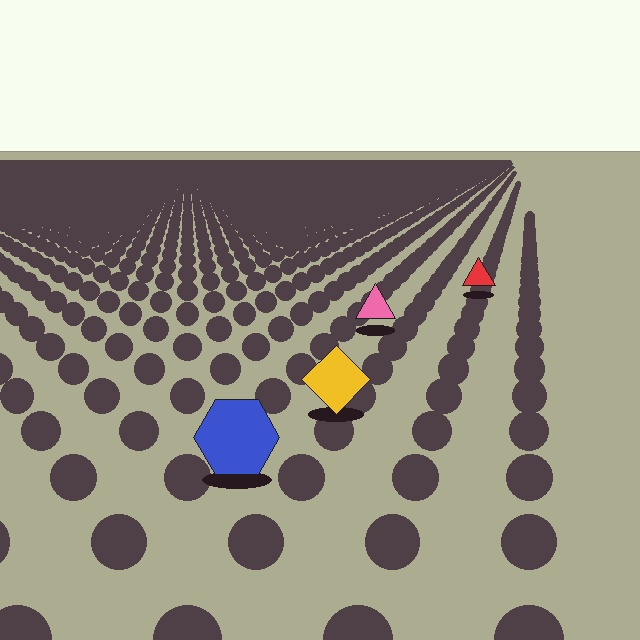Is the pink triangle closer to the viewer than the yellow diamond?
No. The yellow diamond is closer — you can tell from the texture gradient: the ground texture is coarser near it.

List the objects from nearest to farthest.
From nearest to farthest: the blue hexagon, the yellow diamond, the pink triangle, the red triangle.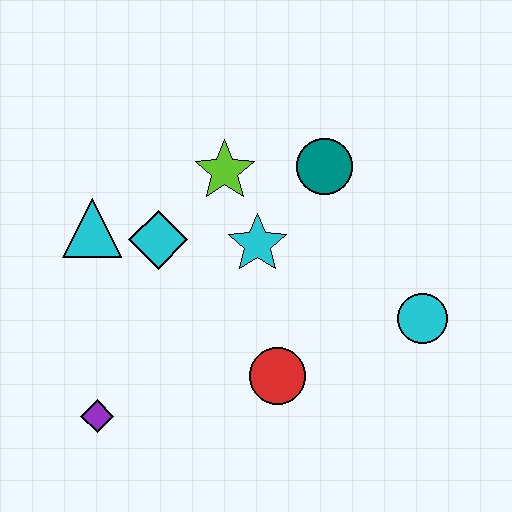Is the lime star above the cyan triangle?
Yes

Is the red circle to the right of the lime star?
Yes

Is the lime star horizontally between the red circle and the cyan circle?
No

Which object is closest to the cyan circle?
The red circle is closest to the cyan circle.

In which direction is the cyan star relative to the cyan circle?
The cyan star is to the left of the cyan circle.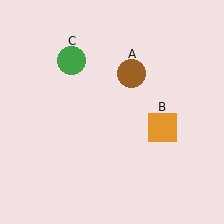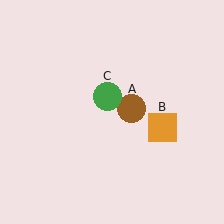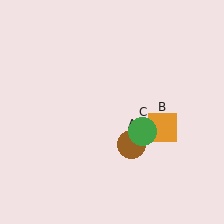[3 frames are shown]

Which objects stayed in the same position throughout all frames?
Orange square (object B) remained stationary.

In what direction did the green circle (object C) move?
The green circle (object C) moved down and to the right.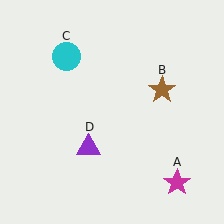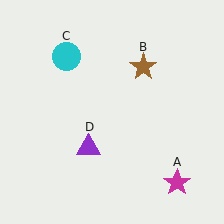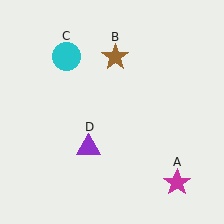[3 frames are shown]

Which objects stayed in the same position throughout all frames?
Magenta star (object A) and cyan circle (object C) and purple triangle (object D) remained stationary.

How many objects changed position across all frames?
1 object changed position: brown star (object B).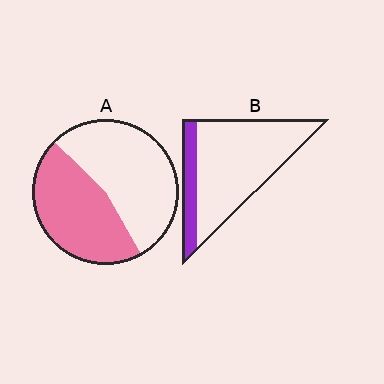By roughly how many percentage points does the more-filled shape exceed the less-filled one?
By roughly 25 percentage points (A over B).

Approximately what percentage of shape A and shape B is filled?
A is approximately 45% and B is approximately 20%.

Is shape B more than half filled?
No.